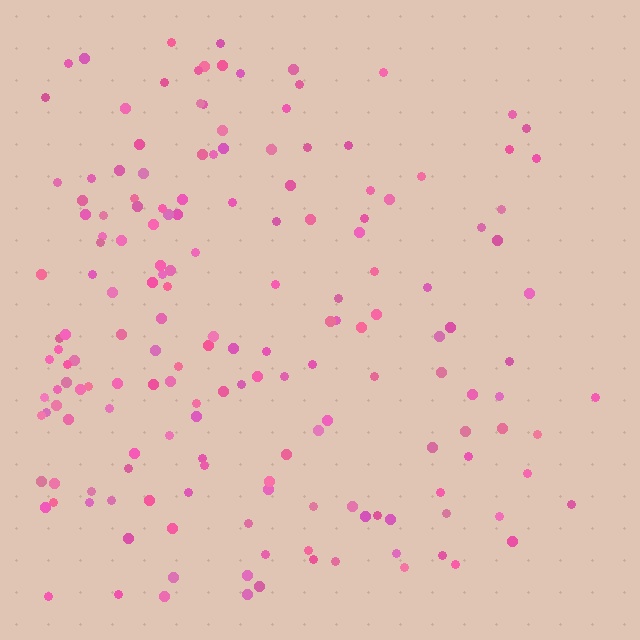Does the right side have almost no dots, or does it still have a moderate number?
Still a moderate number, just noticeably fewer than the left.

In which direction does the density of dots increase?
From right to left, with the left side densest.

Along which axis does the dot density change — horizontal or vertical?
Horizontal.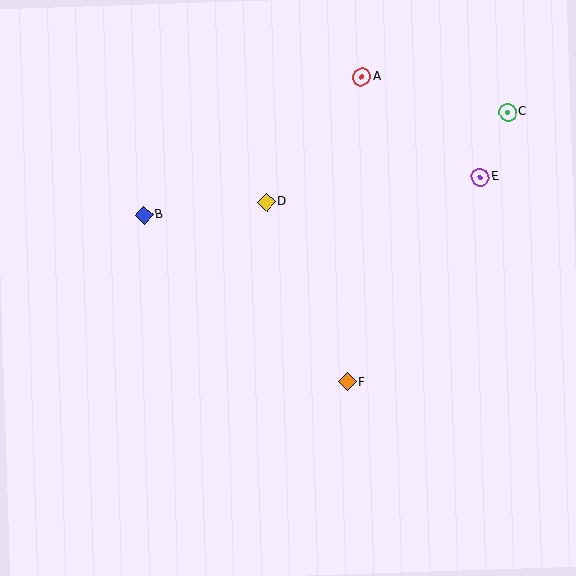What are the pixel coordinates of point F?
Point F is at (348, 382).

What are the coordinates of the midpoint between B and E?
The midpoint between B and E is at (312, 196).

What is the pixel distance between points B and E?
The distance between B and E is 338 pixels.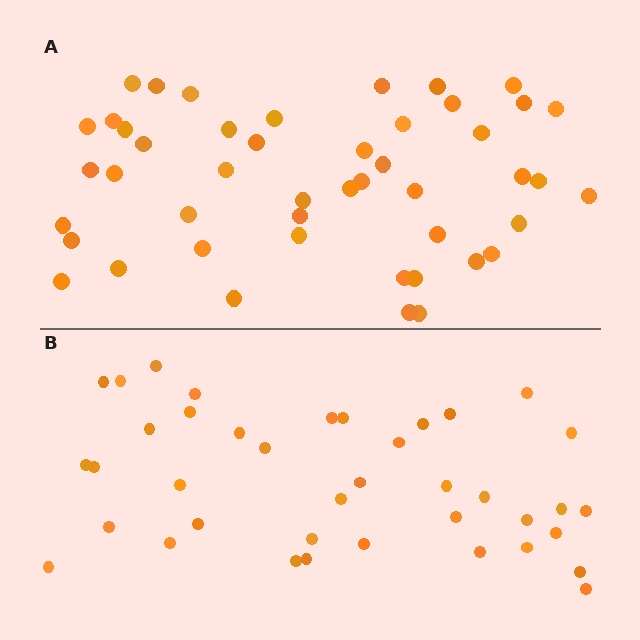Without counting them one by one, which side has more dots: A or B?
Region A (the top region) has more dots.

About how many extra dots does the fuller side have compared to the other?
Region A has roughly 8 or so more dots than region B.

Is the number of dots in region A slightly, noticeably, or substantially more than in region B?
Region A has only slightly more — the two regions are fairly close. The ratio is roughly 1.2 to 1.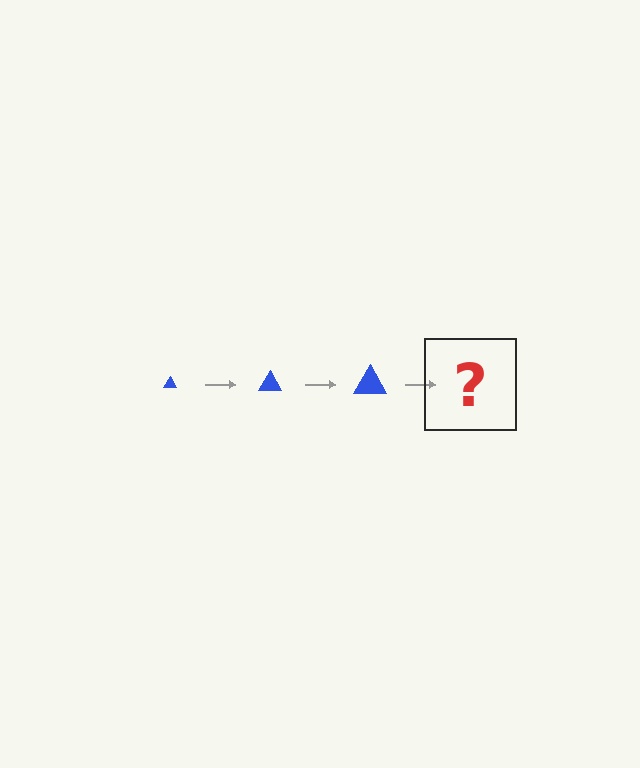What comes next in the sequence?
The next element should be a blue triangle, larger than the previous one.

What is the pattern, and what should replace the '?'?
The pattern is that the triangle gets progressively larger each step. The '?' should be a blue triangle, larger than the previous one.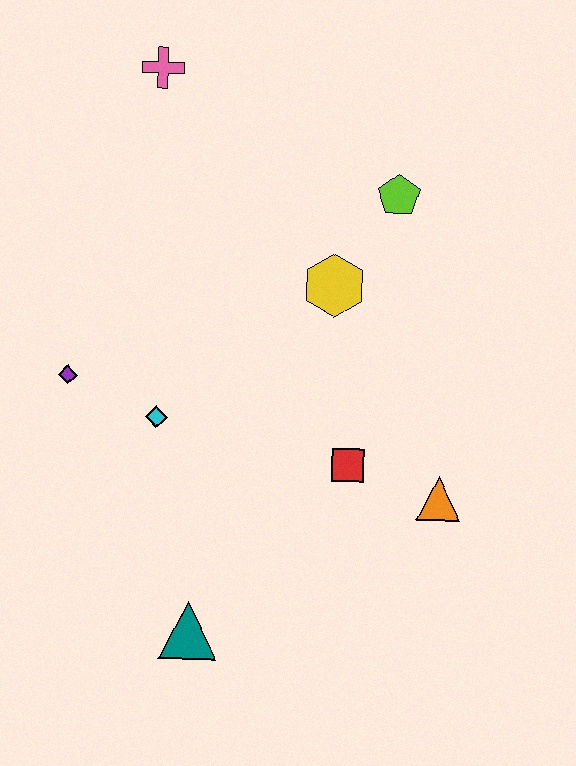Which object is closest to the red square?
The orange triangle is closest to the red square.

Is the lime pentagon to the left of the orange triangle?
Yes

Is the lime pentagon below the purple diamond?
No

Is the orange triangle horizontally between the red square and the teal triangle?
No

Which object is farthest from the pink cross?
The teal triangle is farthest from the pink cross.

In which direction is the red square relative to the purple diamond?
The red square is to the right of the purple diamond.